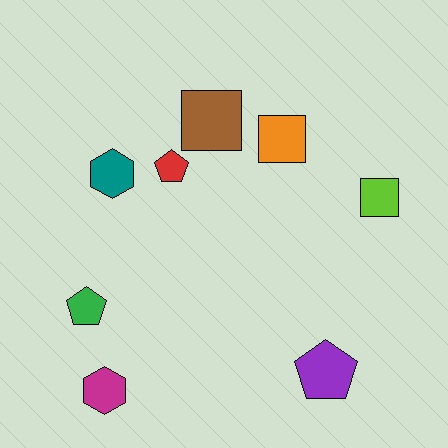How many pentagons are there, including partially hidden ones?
There are 3 pentagons.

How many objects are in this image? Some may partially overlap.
There are 8 objects.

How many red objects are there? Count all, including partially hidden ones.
There is 1 red object.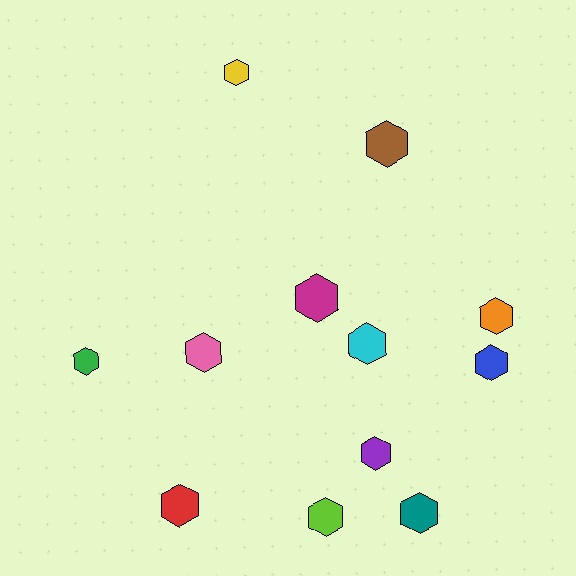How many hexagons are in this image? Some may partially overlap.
There are 12 hexagons.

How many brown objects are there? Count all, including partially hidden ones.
There is 1 brown object.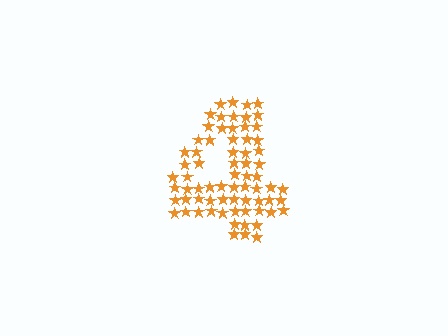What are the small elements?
The small elements are stars.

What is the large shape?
The large shape is the digit 4.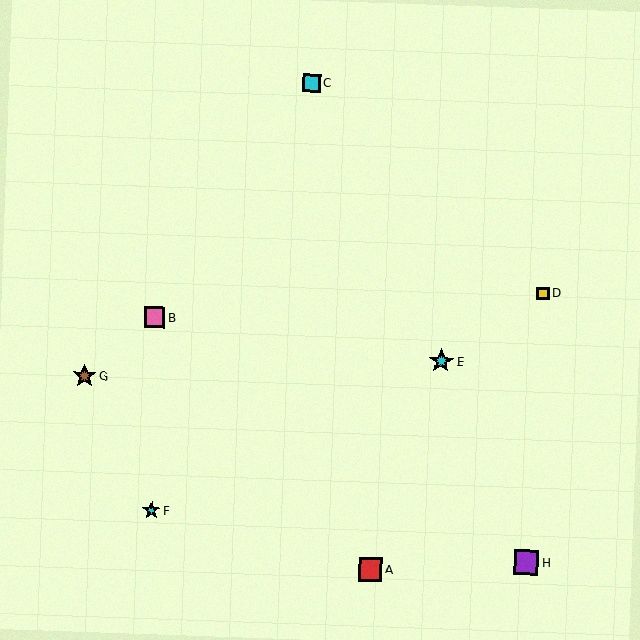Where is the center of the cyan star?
The center of the cyan star is at (151, 510).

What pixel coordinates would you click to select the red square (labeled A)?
Click at (370, 569) to select the red square A.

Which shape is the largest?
The purple square (labeled H) is the largest.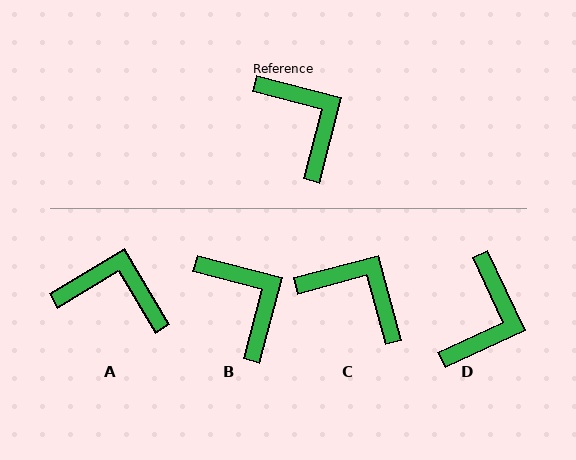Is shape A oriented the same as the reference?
No, it is off by about 46 degrees.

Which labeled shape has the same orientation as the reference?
B.